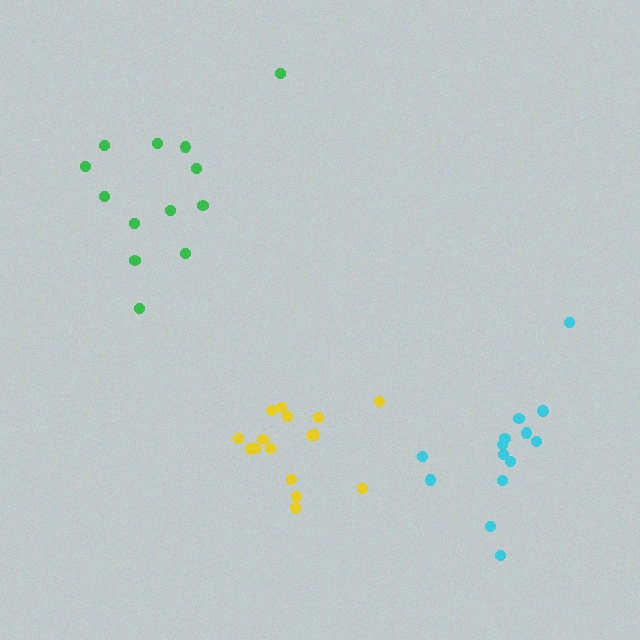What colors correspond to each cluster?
The clusters are colored: cyan, green, yellow.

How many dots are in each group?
Group 1: 14 dots, Group 2: 13 dots, Group 3: 16 dots (43 total).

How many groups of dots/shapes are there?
There are 3 groups.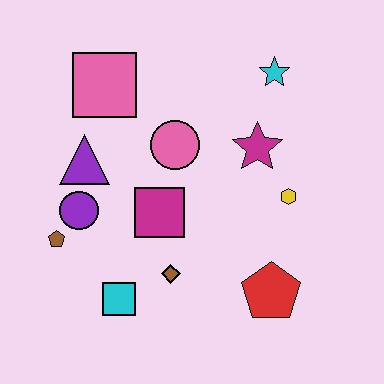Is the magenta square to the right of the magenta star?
No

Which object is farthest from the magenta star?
The brown pentagon is farthest from the magenta star.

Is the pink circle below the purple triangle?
No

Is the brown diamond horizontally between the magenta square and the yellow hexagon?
Yes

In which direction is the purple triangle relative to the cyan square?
The purple triangle is above the cyan square.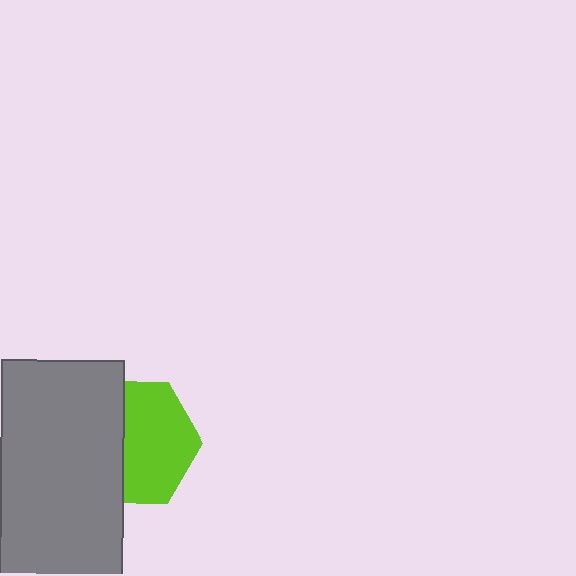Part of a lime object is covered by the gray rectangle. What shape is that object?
It is a hexagon.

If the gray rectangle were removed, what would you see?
You would see the complete lime hexagon.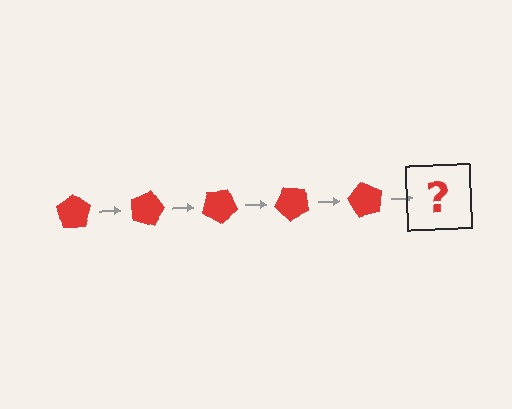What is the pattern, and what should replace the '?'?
The pattern is that the pentagon rotates 15 degrees each step. The '?' should be a red pentagon rotated 75 degrees.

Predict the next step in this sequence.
The next step is a red pentagon rotated 75 degrees.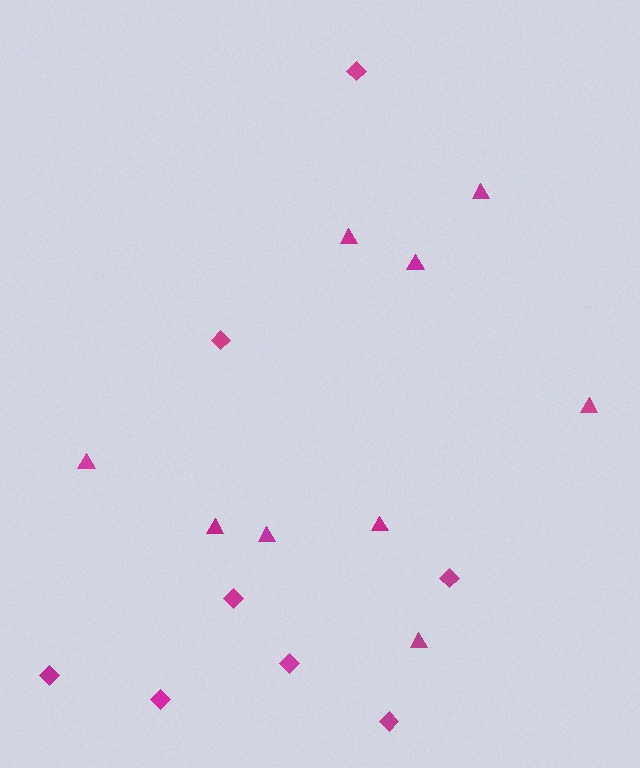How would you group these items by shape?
There are 2 groups: one group of triangles (9) and one group of diamonds (8).